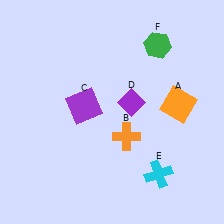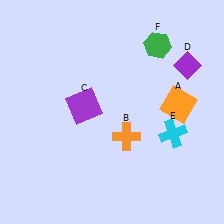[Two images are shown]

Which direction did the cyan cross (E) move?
The cyan cross (E) moved up.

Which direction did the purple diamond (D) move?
The purple diamond (D) moved right.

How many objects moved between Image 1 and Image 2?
2 objects moved between the two images.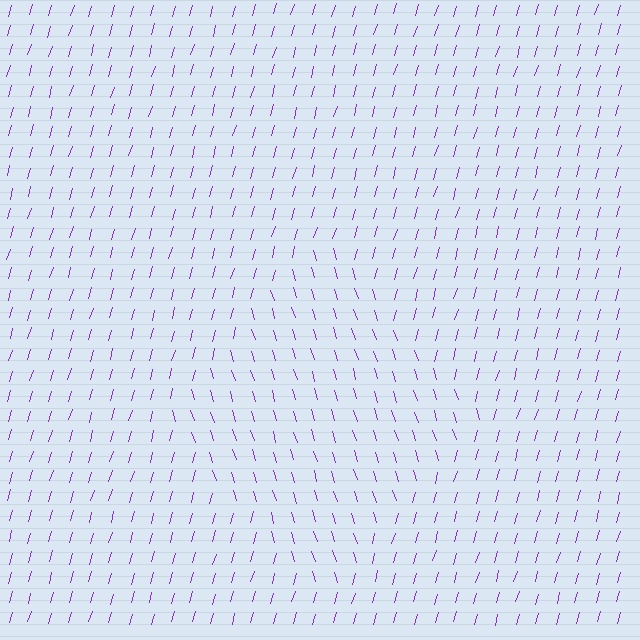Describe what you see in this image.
The image is filled with small purple line segments. A diamond region in the image has lines oriented differently from the surrounding lines, creating a visible texture boundary.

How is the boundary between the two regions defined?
The boundary is defined purely by a change in line orientation (approximately 33 degrees difference). All lines are the same color and thickness.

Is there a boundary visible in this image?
Yes, there is a texture boundary formed by a change in line orientation.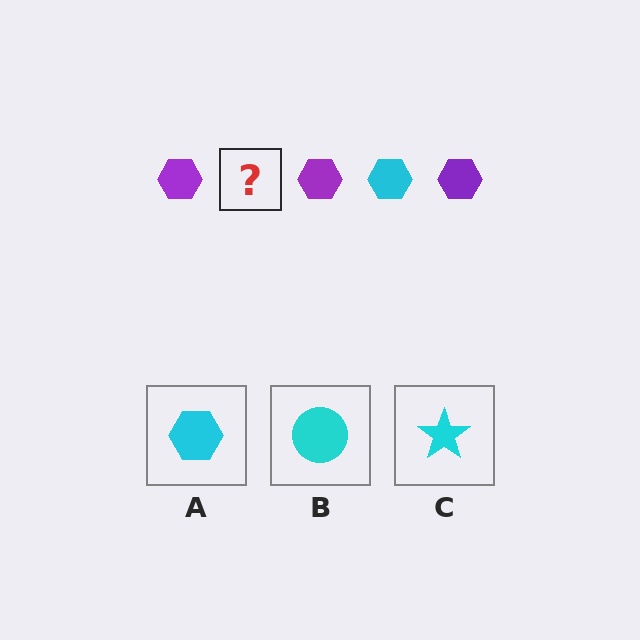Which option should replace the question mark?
Option A.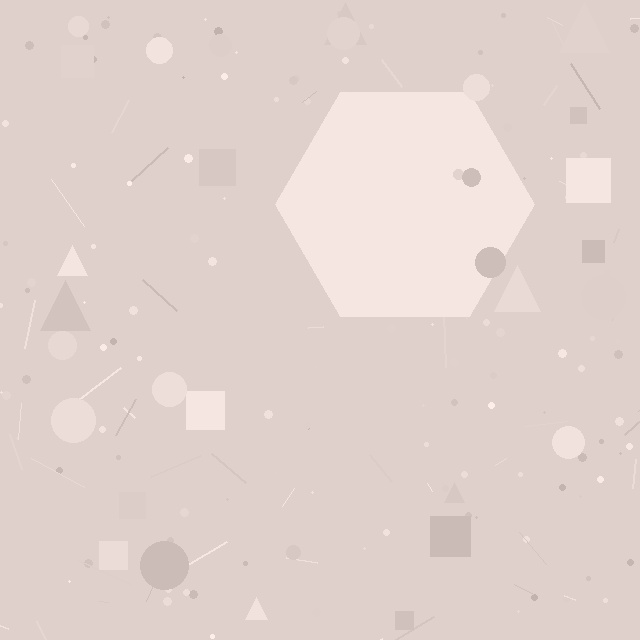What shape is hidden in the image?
A hexagon is hidden in the image.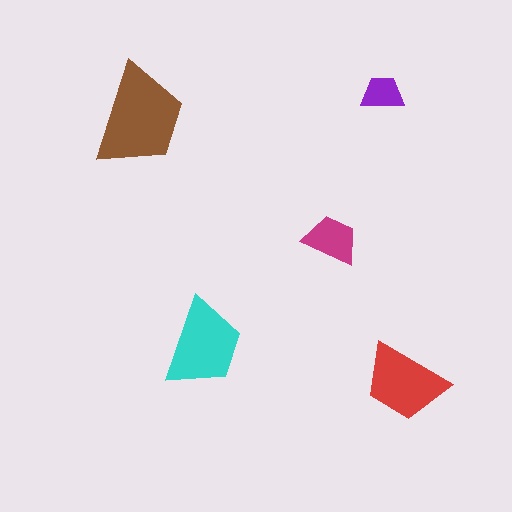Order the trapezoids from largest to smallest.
the brown one, the cyan one, the red one, the magenta one, the purple one.